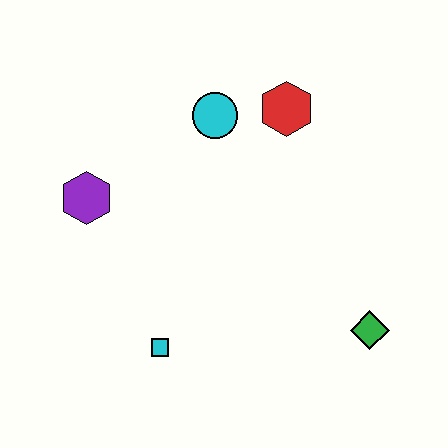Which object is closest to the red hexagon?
The cyan circle is closest to the red hexagon.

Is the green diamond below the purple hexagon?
Yes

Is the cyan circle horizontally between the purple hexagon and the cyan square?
No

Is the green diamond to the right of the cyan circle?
Yes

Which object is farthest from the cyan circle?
The green diamond is farthest from the cyan circle.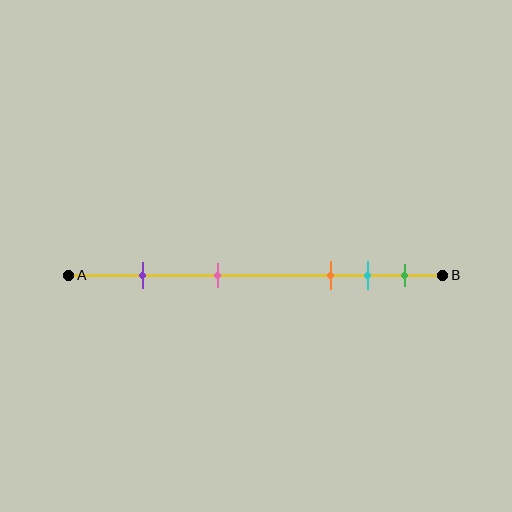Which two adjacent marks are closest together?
The cyan and green marks are the closest adjacent pair.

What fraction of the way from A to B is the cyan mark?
The cyan mark is approximately 80% (0.8) of the way from A to B.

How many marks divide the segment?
There are 5 marks dividing the segment.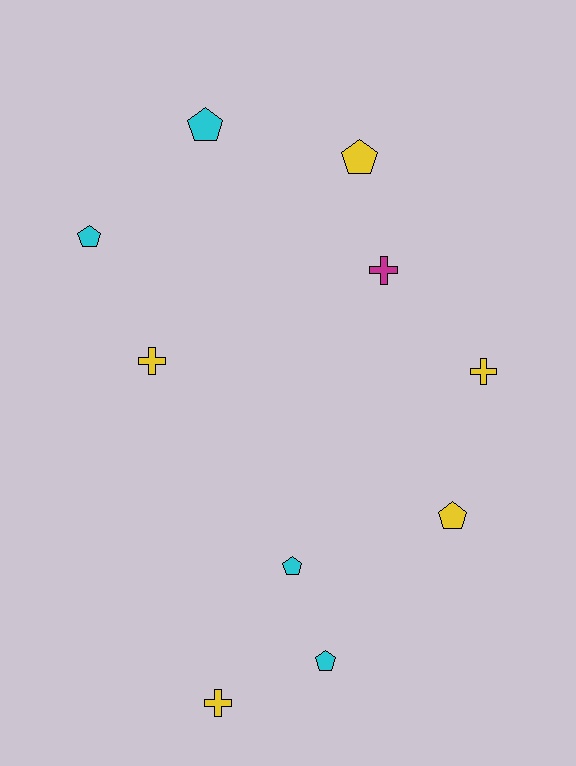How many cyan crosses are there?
There are no cyan crosses.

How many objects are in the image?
There are 10 objects.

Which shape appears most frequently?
Pentagon, with 6 objects.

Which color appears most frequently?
Yellow, with 5 objects.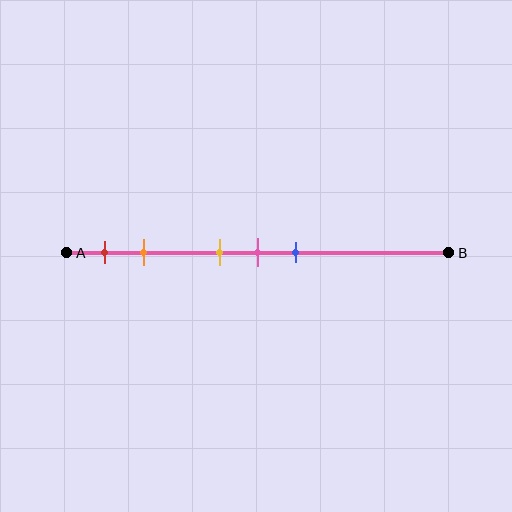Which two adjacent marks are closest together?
The yellow and pink marks are the closest adjacent pair.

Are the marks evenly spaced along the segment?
No, the marks are not evenly spaced.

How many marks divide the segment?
There are 5 marks dividing the segment.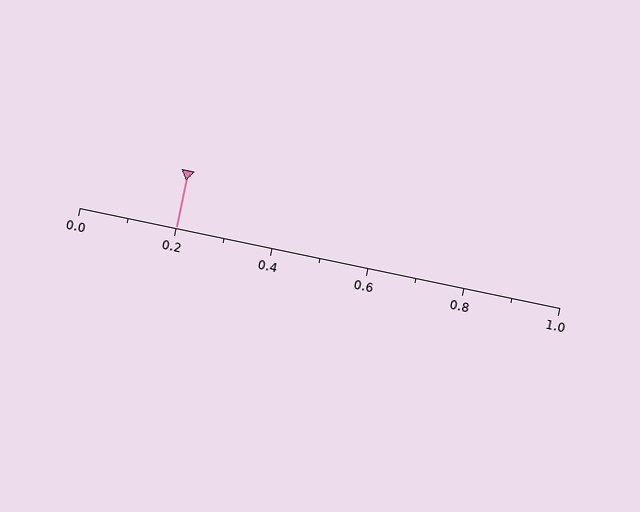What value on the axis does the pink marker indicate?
The marker indicates approximately 0.2.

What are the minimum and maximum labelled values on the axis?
The axis runs from 0.0 to 1.0.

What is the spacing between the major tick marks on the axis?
The major ticks are spaced 0.2 apart.